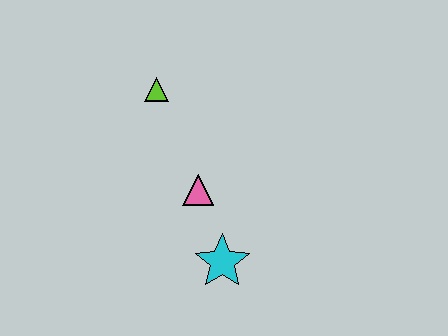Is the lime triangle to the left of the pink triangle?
Yes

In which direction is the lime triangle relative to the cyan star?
The lime triangle is above the cyan star.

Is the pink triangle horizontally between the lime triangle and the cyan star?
Yes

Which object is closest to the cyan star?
The pink triangle is closest to the cyan star.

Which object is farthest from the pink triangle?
The lime triangle is farthest from the pink triangle.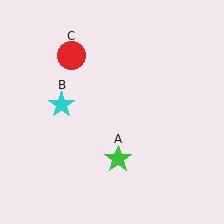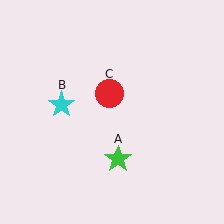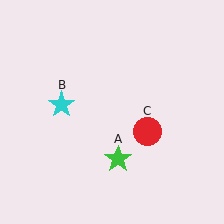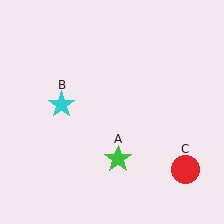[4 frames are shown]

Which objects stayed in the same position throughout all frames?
Green star (object A) and cyan star (object B) remained stationary.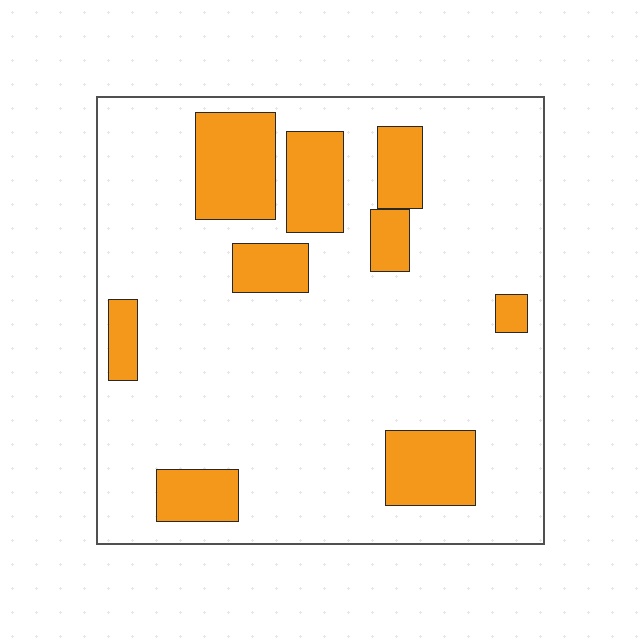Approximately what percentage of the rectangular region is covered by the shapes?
Approximately 20%.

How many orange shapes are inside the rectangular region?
9.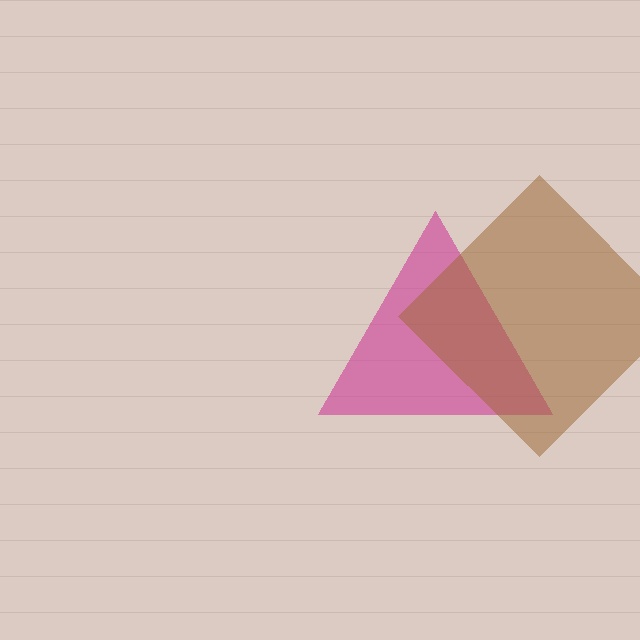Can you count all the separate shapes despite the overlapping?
Yes, there are 2 separate shapes.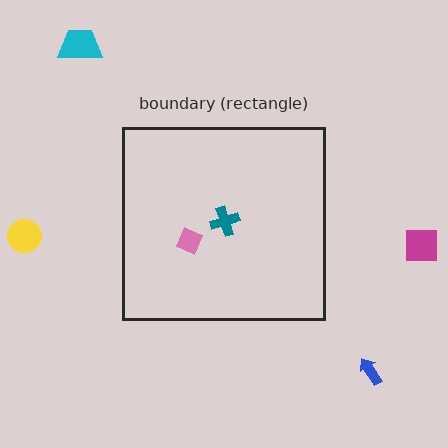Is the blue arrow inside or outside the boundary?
Outside.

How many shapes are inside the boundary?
2 inside, 4 outside.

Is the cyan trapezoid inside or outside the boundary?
Outside.